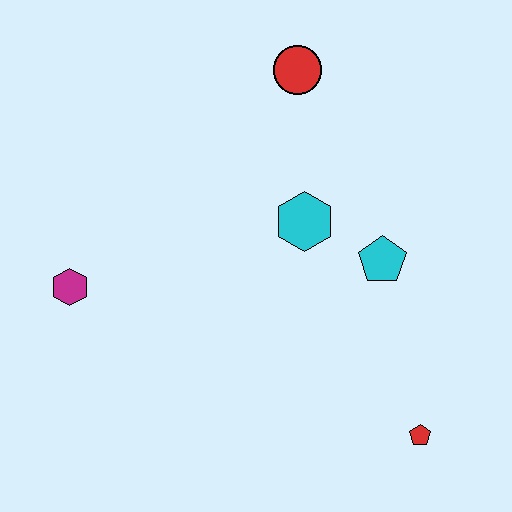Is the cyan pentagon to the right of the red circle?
Yes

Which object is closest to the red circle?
The cyan hexagon is closest to the red circle.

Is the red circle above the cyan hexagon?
Yes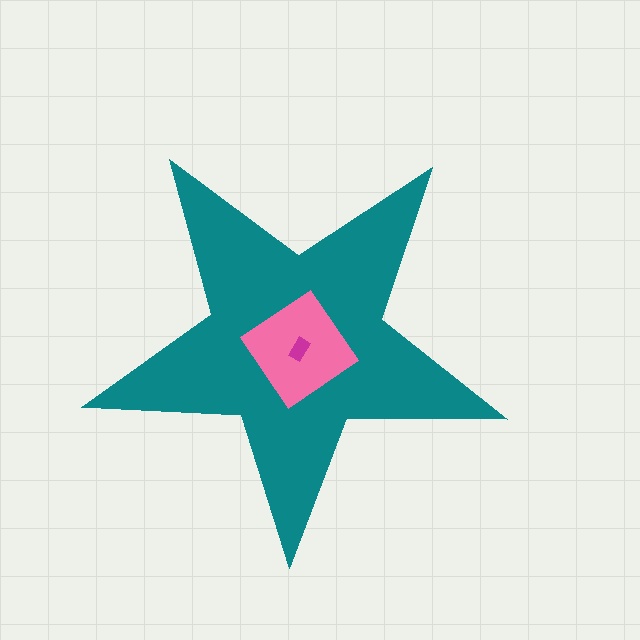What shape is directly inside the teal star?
The pink diamond.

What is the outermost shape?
The teal star.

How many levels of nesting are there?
3.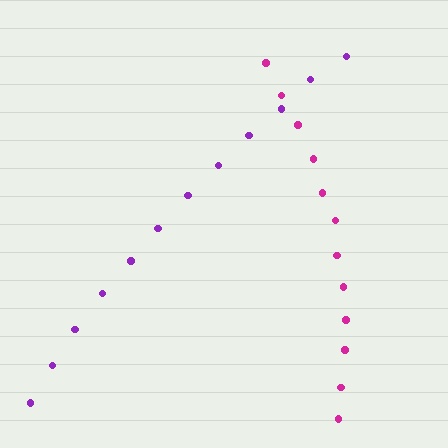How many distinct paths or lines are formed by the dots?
There are 2 distinct paths.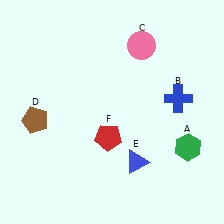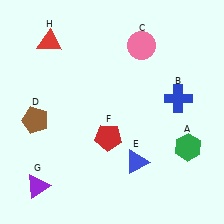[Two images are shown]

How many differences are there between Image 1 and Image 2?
There are 2 differences between the two images.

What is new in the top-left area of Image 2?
A red triangle (H) was added in the top-left area of Image 2.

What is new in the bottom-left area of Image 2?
A purple triangle (G) was added in the bottom-left area of Image 2.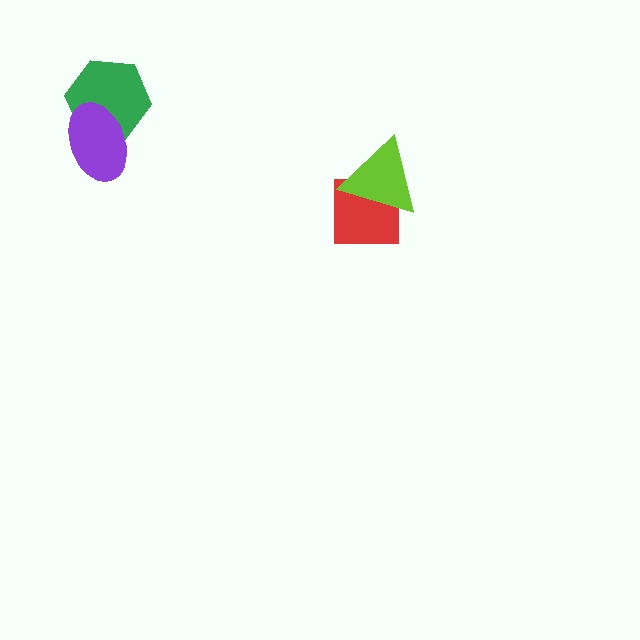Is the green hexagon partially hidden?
Yes, it is partially covered by another shape.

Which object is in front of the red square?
The lime triangle is in front of the red square.